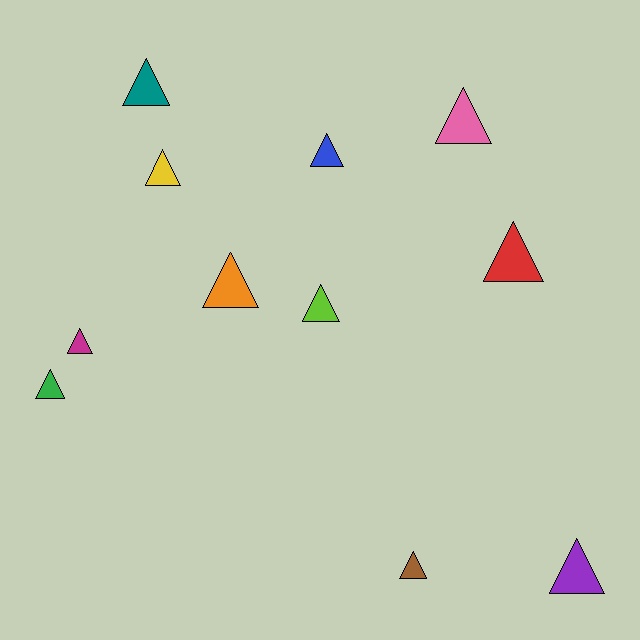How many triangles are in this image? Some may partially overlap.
There are 11 triangles.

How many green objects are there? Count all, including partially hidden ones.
There is 1 green object.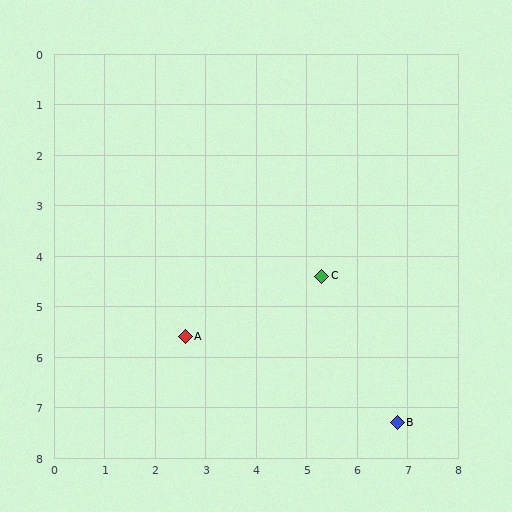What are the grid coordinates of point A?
Point A is at approximately (2.6, 5.6).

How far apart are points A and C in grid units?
Points A and C are about 3.0 grid units apart.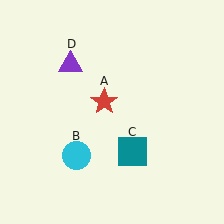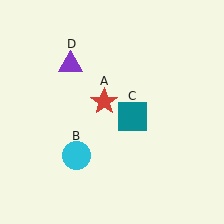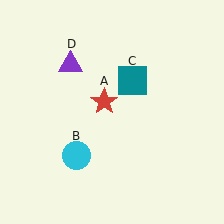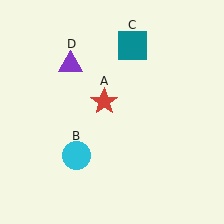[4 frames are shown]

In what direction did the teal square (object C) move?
The teal square (object C) moved up.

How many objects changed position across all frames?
1 object changed position: teal square (object C).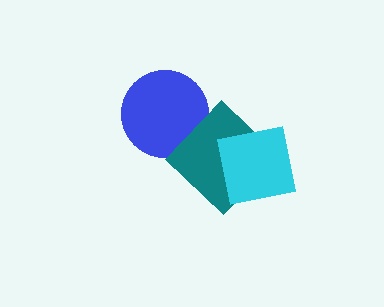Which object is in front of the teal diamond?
The cyan square is in front of the teal diamond.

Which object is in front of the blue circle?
The teal diamond is in front of the blue circle.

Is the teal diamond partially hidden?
Yes, it is partially covered by another shape.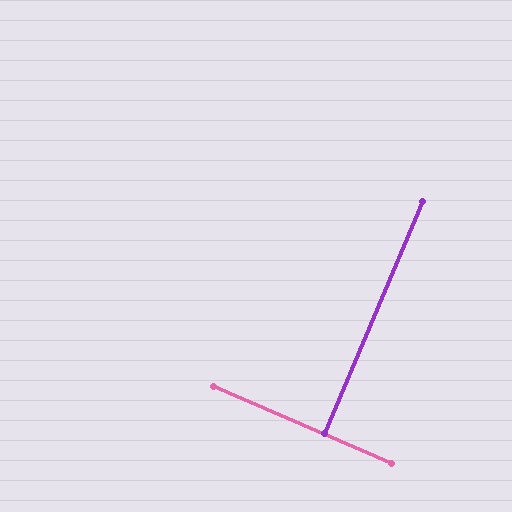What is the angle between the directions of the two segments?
Approximately 90 degrees.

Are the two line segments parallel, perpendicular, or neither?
Perpendicular — they meet at approximately 90°.